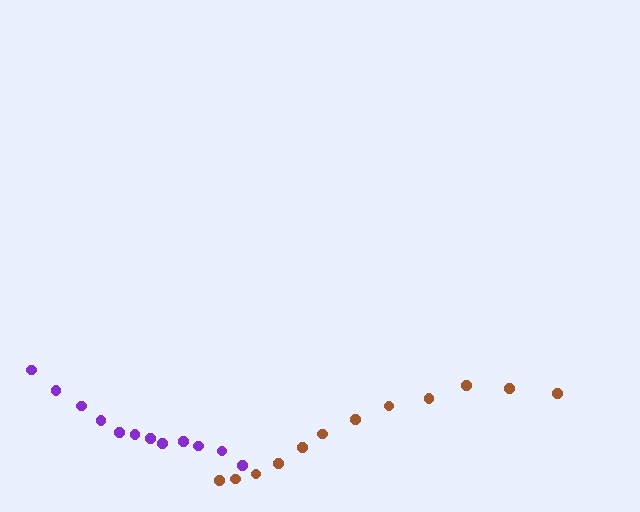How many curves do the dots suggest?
There are 2 distinct paths.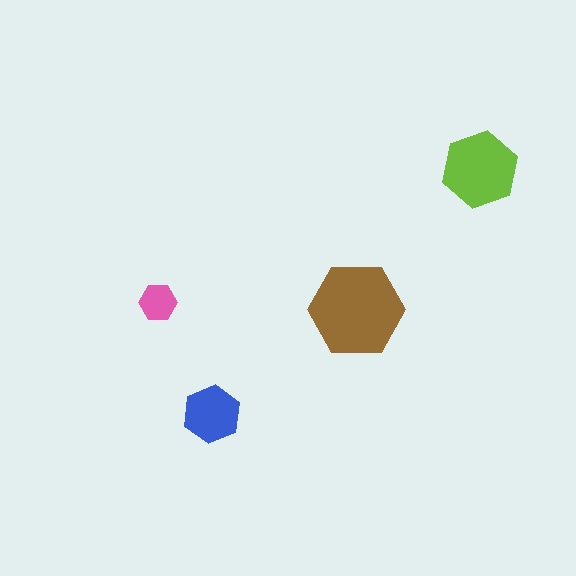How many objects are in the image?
There are 4 objects in the image.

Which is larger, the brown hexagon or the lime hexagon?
The brown one.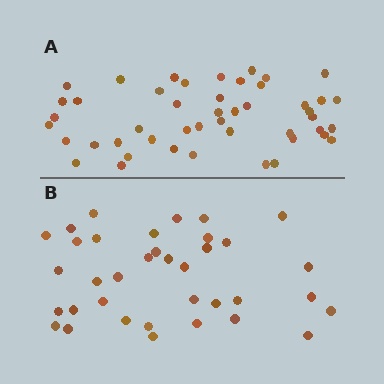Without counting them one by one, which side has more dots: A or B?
Region A (the top region) has more dots.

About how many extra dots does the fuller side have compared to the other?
Region A has roughly 12 or so more dots than region B.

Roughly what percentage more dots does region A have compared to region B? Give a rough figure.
About 30% more.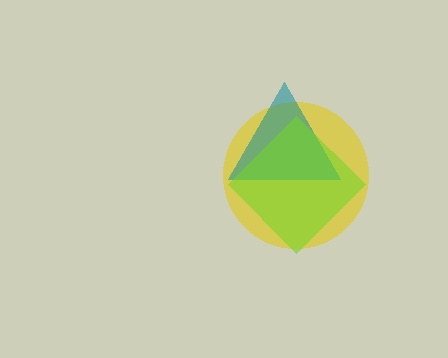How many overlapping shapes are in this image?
There are 3 overlapping shapes in the image.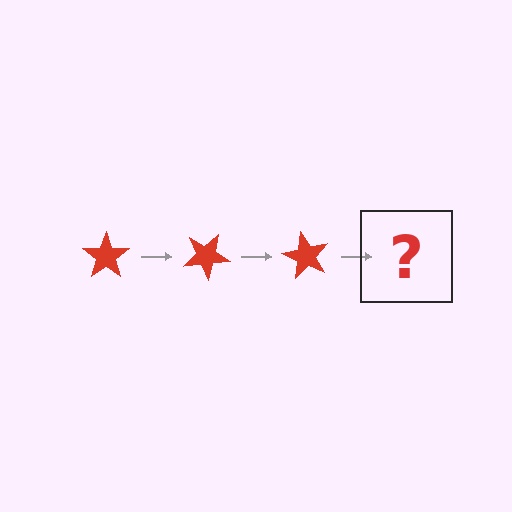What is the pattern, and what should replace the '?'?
The pattern is that the star rotates 30 degrees each step. The '?' should be a red star rotated 90 degrees.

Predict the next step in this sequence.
The next step is a red star rotated 90 degrees.